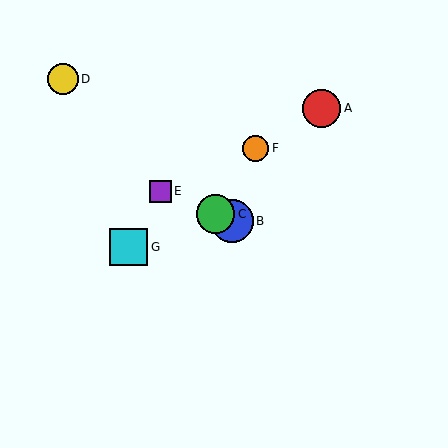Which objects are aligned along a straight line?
Objects B, C, E are aligned along a straight line.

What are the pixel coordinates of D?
Object D is at (63, 79).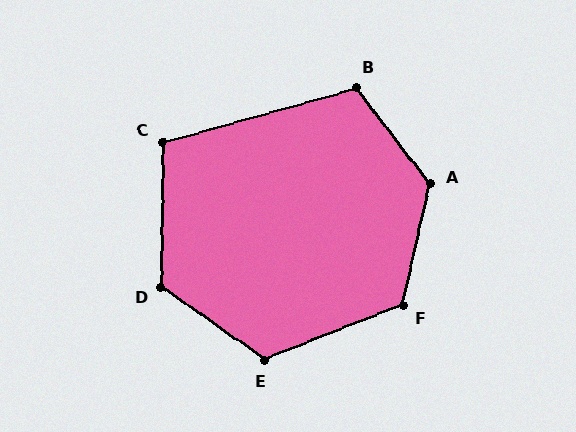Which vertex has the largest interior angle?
A, at approximately 130 degrees.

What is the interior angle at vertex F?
Approximately 124 degrees (obtuse).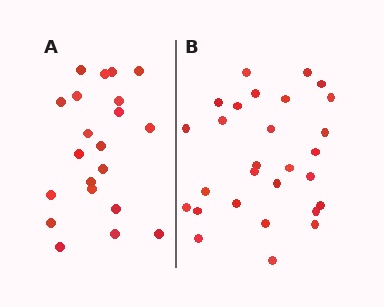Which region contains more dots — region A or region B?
Region B (the right region) has more dots.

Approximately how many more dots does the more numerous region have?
Region B has roughly 8 or so more dots than region A.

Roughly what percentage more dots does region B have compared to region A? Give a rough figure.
About 35% more.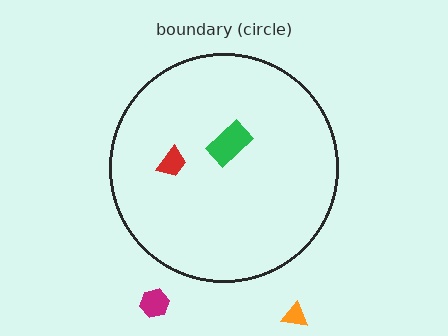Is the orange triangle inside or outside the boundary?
Outside.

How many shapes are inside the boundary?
2 inside, 2 outside.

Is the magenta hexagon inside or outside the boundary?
Outside.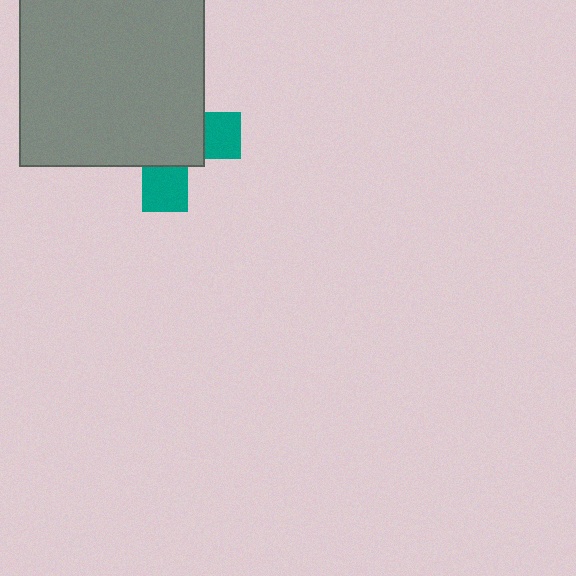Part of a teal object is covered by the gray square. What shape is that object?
It is a cross.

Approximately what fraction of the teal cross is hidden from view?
Roughly 69% of the teal cross is hidden behind the gray square.